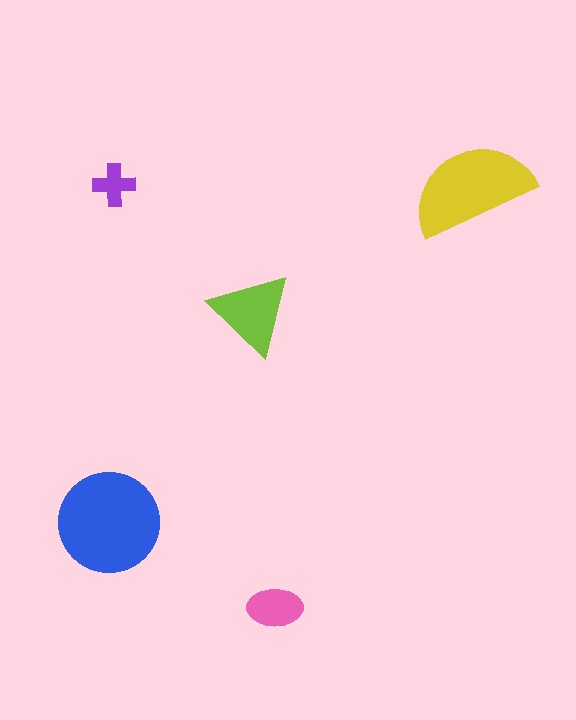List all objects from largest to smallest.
The blue circle, the yellow semicircle, the lime triangle, the pink ellipse, the purple cross.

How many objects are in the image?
There are 5 objects in the image.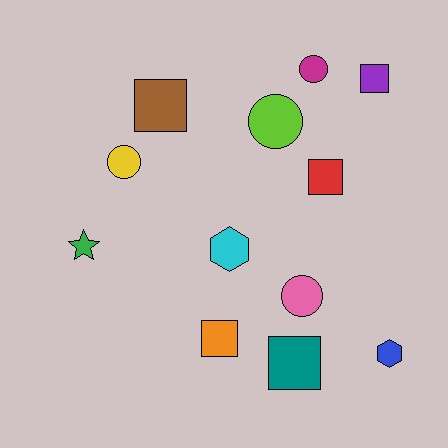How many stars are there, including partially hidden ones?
There is 1 star.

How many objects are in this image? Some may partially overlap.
There are 12 objects.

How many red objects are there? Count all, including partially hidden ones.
There is 1 red object.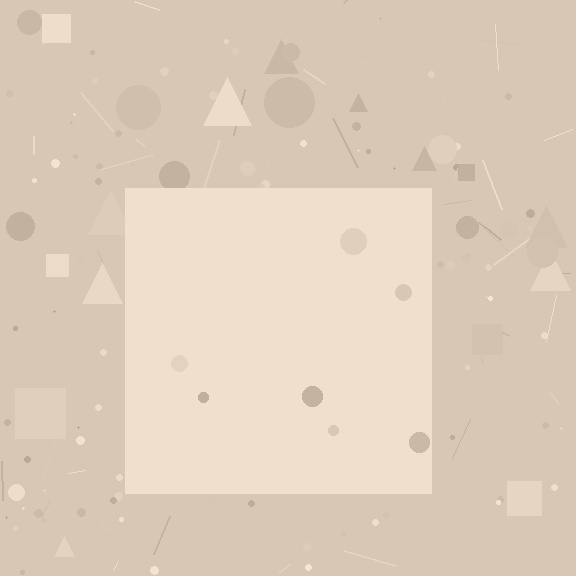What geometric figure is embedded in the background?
A square is embedded in the background.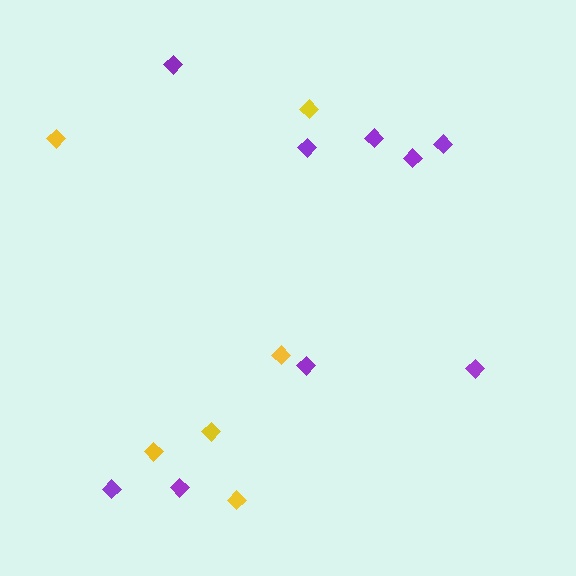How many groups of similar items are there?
There are 2 groups: one group of yellow diamonds (6) and one group of purple diamonds (9).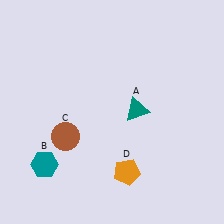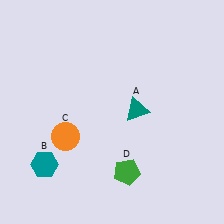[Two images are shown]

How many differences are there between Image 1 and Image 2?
There are 2 differences between the two images.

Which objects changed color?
C changed from brown to orange. D changed from orange to green.